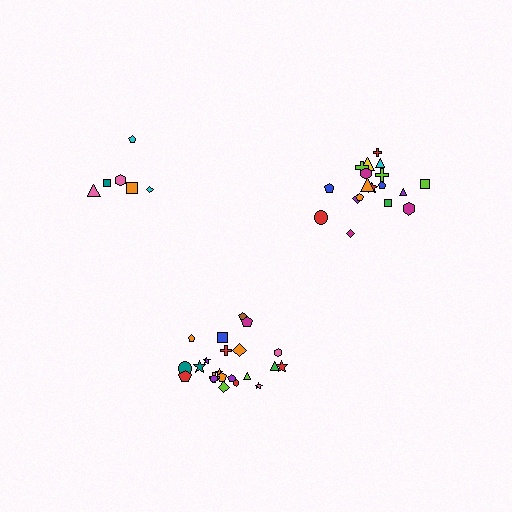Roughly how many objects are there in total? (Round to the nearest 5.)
Roughly 45 objects in total.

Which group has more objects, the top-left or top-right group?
The top-right group.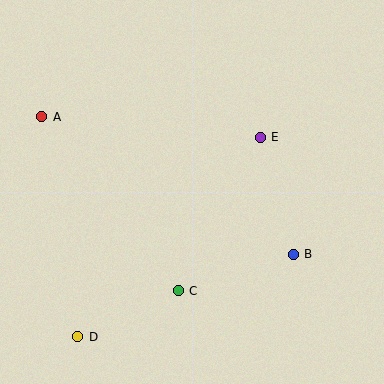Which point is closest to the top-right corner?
Point E is closest to the top-right corner.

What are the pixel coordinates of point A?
Point A is at (42, 117).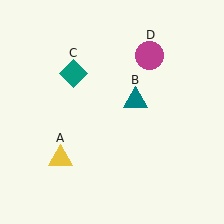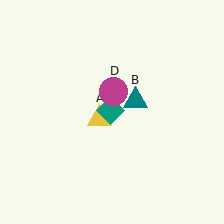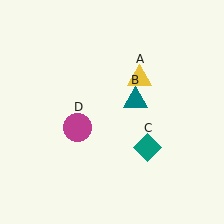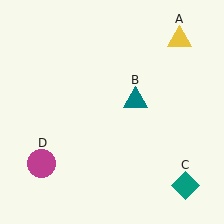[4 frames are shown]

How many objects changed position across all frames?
3 objects changed position: yellow triangle (object A), teal diamond (object C), magenta circle (object D).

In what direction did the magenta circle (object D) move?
The magenta circle (object D) moved down and to the left.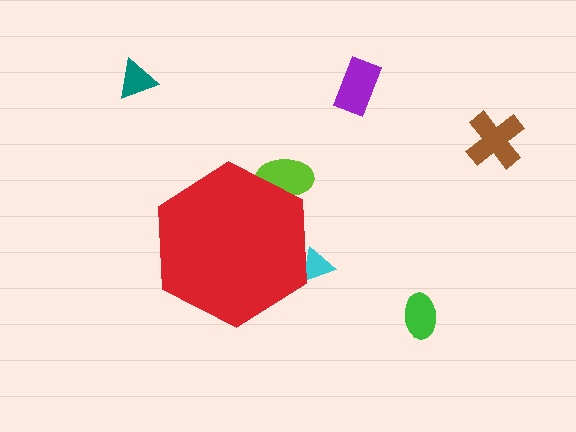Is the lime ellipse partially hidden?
Yes, the lime ellipse is partially hidden behind the red hexagon.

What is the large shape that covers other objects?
A red hexagon.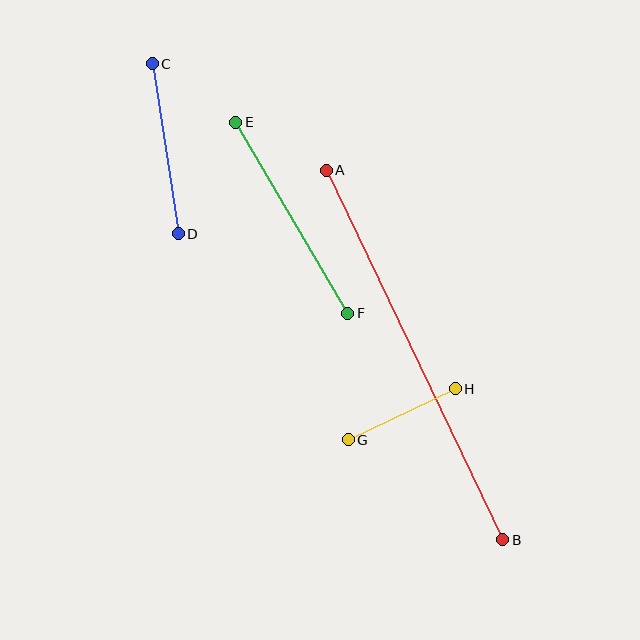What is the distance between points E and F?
The distance is approximately 221 pixels.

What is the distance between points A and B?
The distance is approximately 409 pixels.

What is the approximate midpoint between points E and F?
The midpoint is at approximately (292, 218) pixels.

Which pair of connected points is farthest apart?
Points A and B are farthest apart.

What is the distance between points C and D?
The distance is approximately 172 pixels.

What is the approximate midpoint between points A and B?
The midpoint is at approximately (415, 355) pixels.